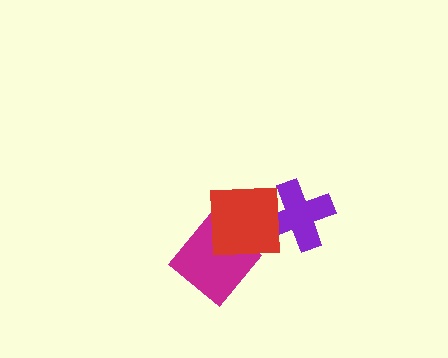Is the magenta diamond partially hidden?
Yes, it is partially covered by another shape.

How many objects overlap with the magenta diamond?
1 object overlaps with the magenta diamond.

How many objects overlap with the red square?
2 objects overlap with the red square.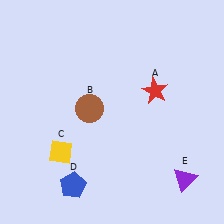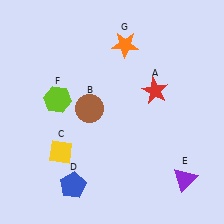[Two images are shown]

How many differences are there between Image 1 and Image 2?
There are 2 differences between the two images.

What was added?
A lime hexagon (F), an orange star (G) were added in Image 2.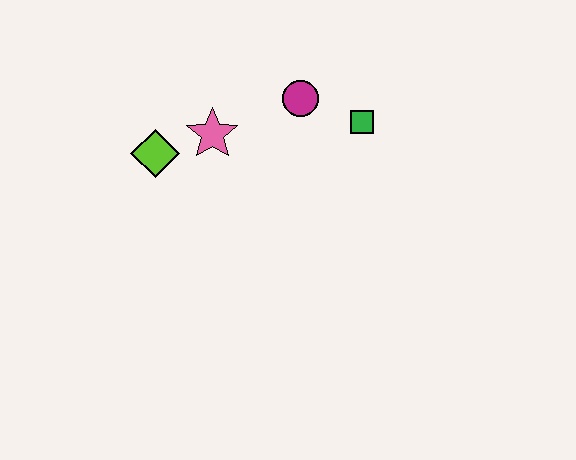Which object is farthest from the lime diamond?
The green square is farthest from the lime diamond.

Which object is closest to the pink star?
The lime diamond is closest to the pink star.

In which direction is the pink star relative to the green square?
The pink star is to the left of the green square.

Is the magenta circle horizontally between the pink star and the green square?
Yes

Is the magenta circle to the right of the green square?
No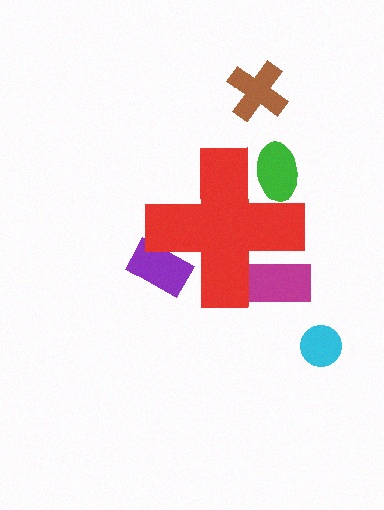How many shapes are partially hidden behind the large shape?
3 shapes are partially hidden.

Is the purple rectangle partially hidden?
Yes, the purple rectangle is partially hidden behind the red cross.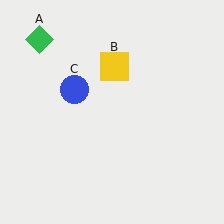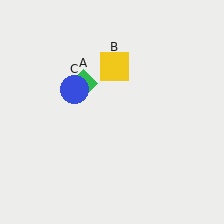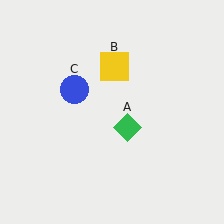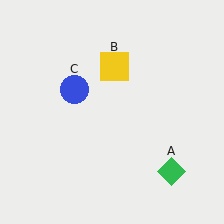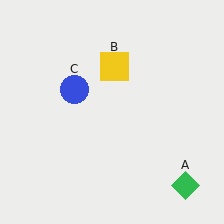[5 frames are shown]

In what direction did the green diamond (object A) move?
The green diamond (object A) moved down and to the right.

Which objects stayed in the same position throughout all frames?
Yellow square (object B) and blue circle (object C) remained stationary.